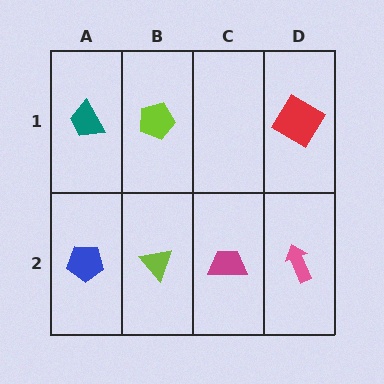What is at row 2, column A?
A blue pentagon.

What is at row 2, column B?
A lime triangle.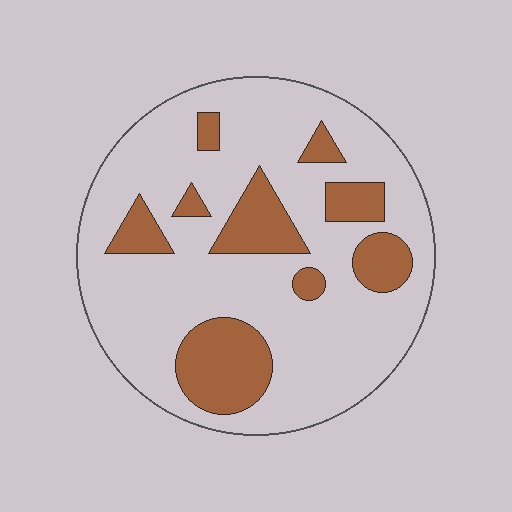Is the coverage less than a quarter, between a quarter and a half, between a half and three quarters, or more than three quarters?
Less than a quarter.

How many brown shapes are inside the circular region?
9.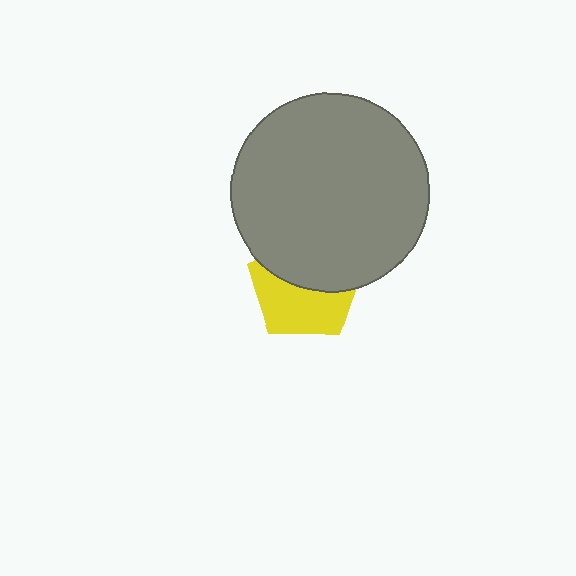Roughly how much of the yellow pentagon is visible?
About half of it is visible (roughly 50%).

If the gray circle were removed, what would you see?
You would see the complete yellow pentagon.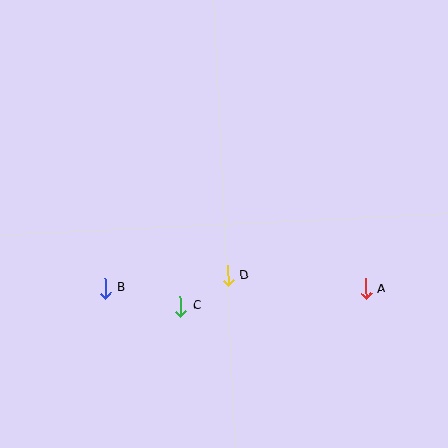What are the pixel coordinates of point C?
Point C is at (180, 306).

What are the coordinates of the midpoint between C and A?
The midpoint between C and A is at (273, 298).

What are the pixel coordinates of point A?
Point A is at (365, 289).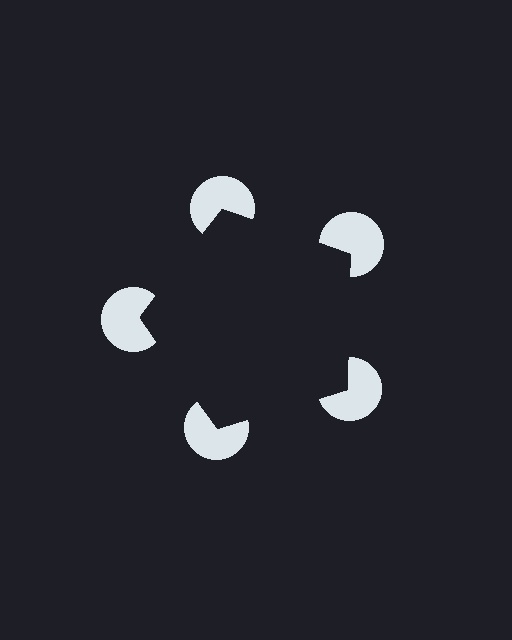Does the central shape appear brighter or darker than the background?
It typically appears slightly darker than the background, even though no actual brightness change is drawn.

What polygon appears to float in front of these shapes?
An illusory pentagon — its edges are inferred from the aligned wedge cuts in the pac-man discs, not physically drawn.